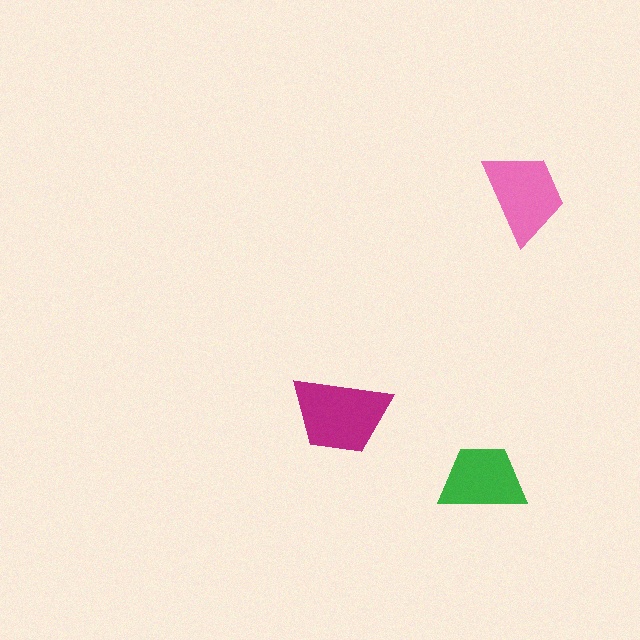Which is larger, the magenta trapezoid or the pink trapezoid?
The magenta one.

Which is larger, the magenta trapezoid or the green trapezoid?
The magenta one.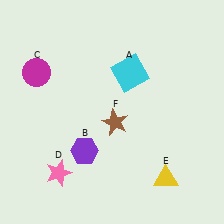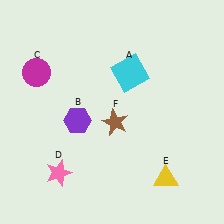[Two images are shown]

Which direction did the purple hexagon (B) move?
The purple hexagon (B) moved up.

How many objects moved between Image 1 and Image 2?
1 object moved between the two images.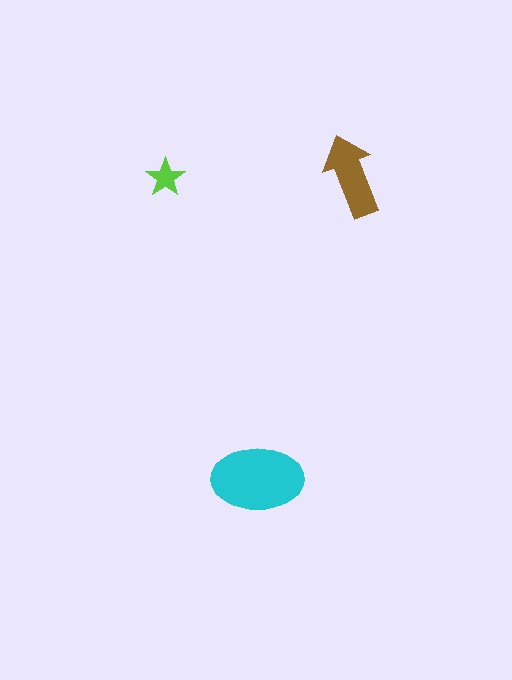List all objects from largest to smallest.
The cyan ellipse, the brown arrow, the lime star.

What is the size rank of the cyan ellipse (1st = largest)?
1st.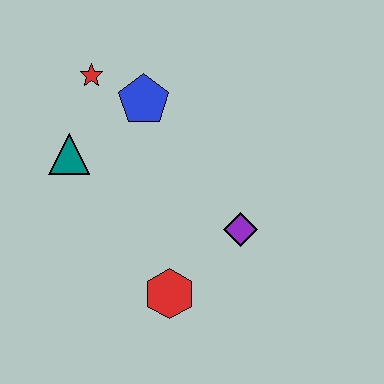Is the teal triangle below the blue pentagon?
Yes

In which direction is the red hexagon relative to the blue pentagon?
The red hexagon is below the blue pentagon.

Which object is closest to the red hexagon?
The purple diamond is closest to the red hexagon.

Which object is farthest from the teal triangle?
The purple diamond is farthest from the teal triangle.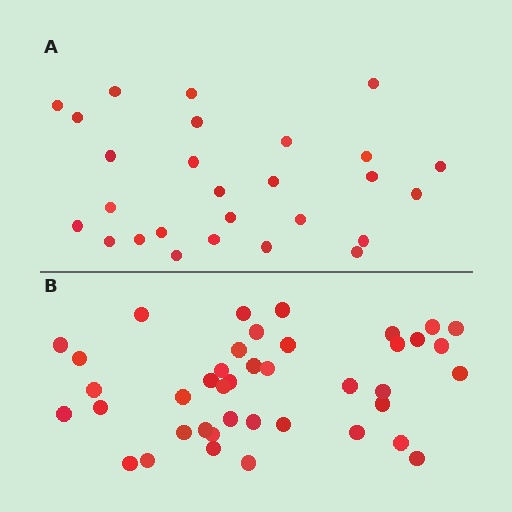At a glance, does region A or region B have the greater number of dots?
Region B (the bottom region) has more dots.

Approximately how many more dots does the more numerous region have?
Region B has approximately 15 more dots than region A.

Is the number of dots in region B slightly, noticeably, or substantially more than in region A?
Region B has substantially more. The ratio is roughly 1.5 to 1.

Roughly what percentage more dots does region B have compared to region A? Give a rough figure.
About 50% more.